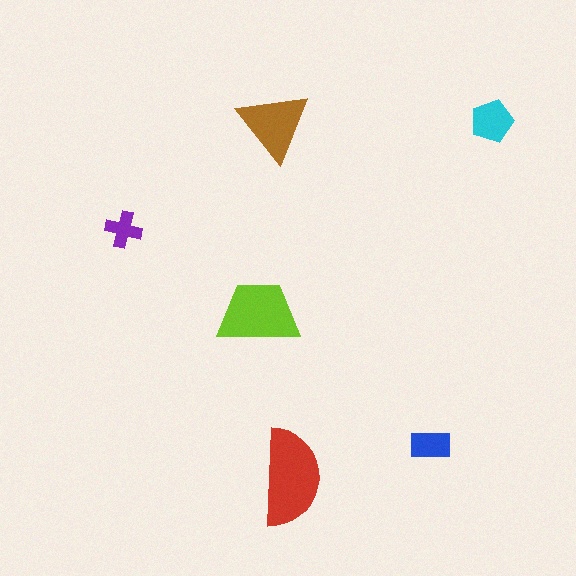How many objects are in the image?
There are 6 objects in the image.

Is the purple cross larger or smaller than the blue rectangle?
Smaller.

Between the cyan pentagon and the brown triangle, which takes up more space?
The brown triangle.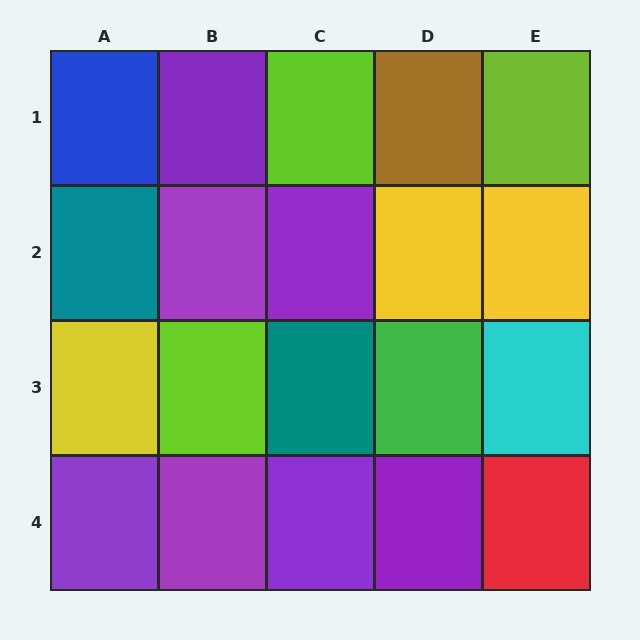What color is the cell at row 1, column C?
Lime.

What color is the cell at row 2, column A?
Teal.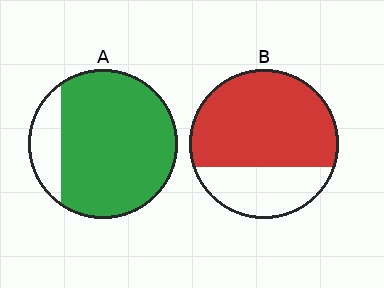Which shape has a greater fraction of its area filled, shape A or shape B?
Shape A.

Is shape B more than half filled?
Yes.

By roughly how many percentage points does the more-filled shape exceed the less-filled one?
By roughly 15 percentage points (A over B).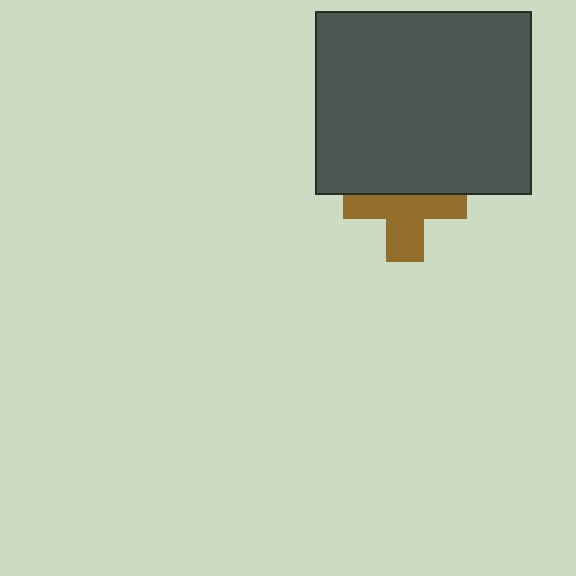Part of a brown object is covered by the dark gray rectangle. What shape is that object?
It is a cross.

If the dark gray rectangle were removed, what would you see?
You would see the complete brown cross.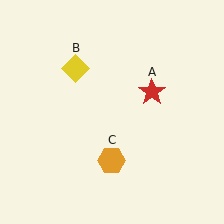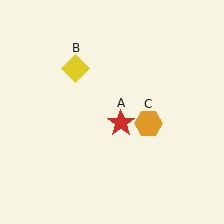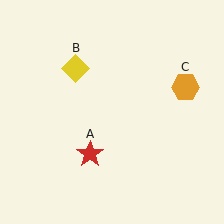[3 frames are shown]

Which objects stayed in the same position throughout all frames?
Yellow diamond (object B) remained stationary.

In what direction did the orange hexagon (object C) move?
The orange hexagon (object C) moved up and to the right.